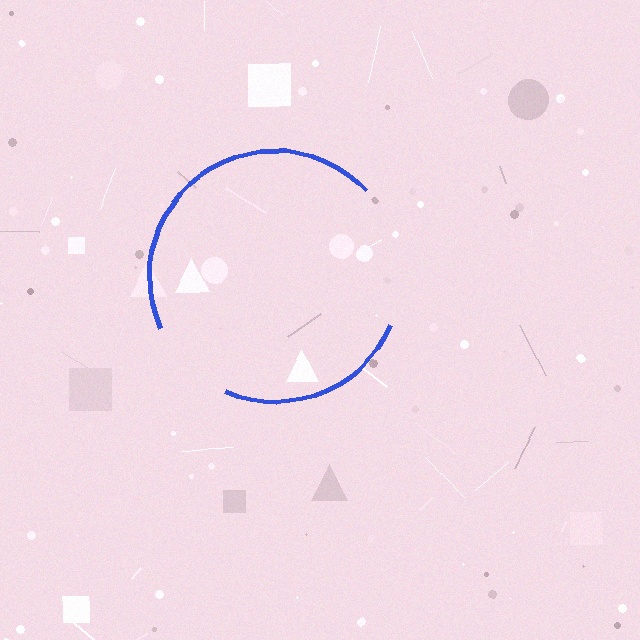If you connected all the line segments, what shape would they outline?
They would outline a circle.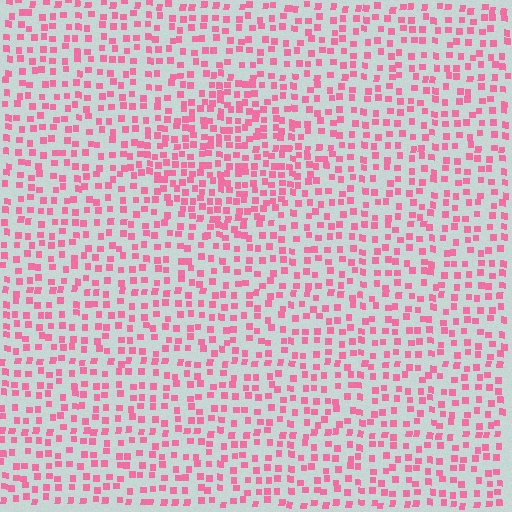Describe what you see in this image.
The image contains small pink elements arranged at two different densities. A diamond-shaped region is visible where the elements are more densely packed than the surrounding area.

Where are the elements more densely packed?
The elements are more densely packed inside the diamond boundary.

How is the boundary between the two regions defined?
The boundary is defined by a change in element density (approximately 1.7x ratio). All elements are the same color, size, and shape.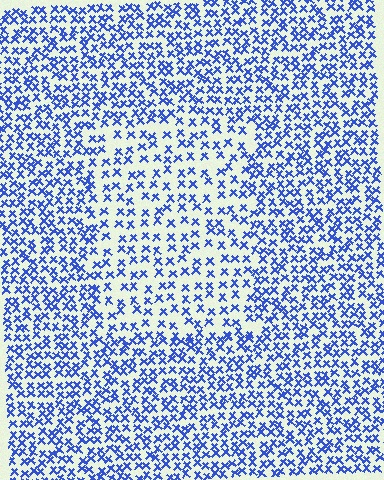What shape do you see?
I see a rectangle.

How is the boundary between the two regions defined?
The boundary is defined by a change in element density (approximately 1.7x ratio). All elements are the same color, size, and shape.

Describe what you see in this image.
The image contains small blue elements arranged at two different densities. A rectangle-shaped region is visible where the elements are less densely packed than the surrounding area.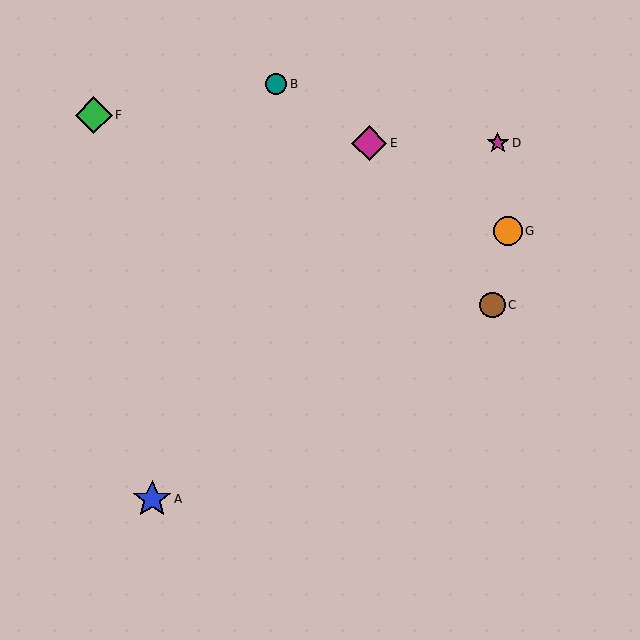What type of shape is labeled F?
Shape F is a green diamond.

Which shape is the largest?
The blue star (labeled A) is the largest.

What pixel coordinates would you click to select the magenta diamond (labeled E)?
Click at (369, 143) to select the magenta diamond E.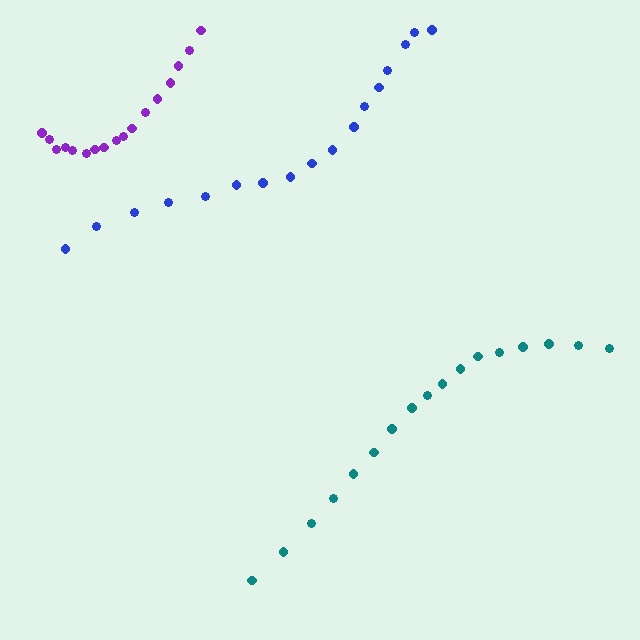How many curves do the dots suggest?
There are 3 distinct paths.